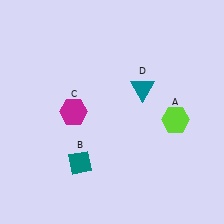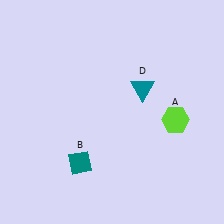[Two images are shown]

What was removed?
The magenta hexagon (C) was removed in Image 2.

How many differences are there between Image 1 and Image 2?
There is 1 difference between the two images.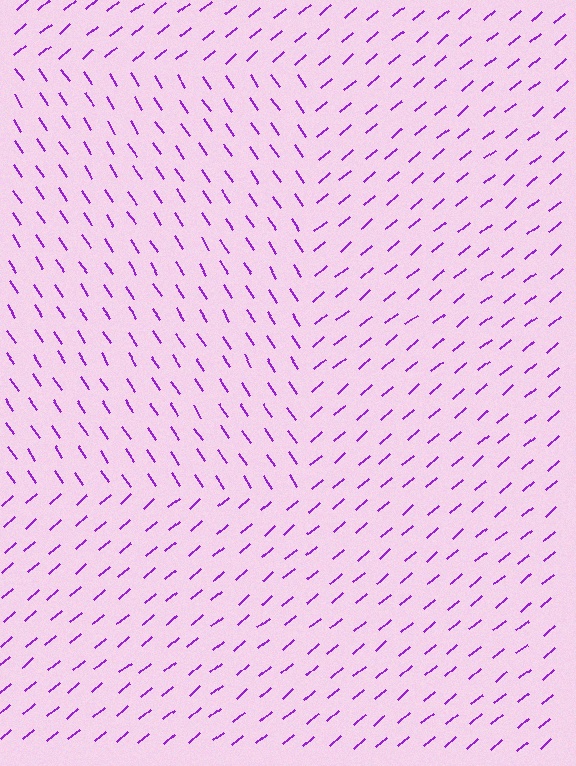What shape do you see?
I see a rectangle.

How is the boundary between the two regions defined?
The boundary is defined purely by a change in line orientation (approximately 83 degrees difference). All lines are the same color and thickness.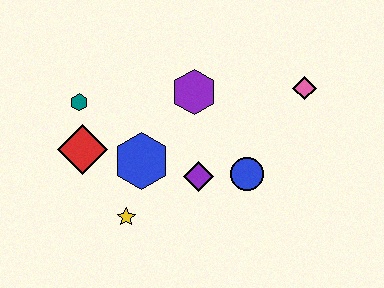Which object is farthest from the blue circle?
The teal hexagon is farthest from the blue circle.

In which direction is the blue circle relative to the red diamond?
The blue circle is to the right of the red diamond.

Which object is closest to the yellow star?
The blue hexagon is closest to the yellow star.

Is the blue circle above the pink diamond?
No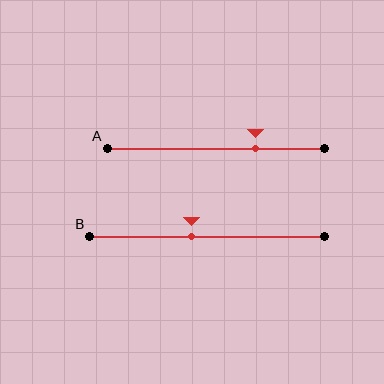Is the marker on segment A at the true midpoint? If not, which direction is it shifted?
No, the marker on segment A is shifted to the right by about 18% of the segment length.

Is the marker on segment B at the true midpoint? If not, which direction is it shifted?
No, the marker on segment B is shifted to the left by about 7% of the segment length.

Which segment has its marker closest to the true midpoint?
Segment B has its marker closest to the true midpoint.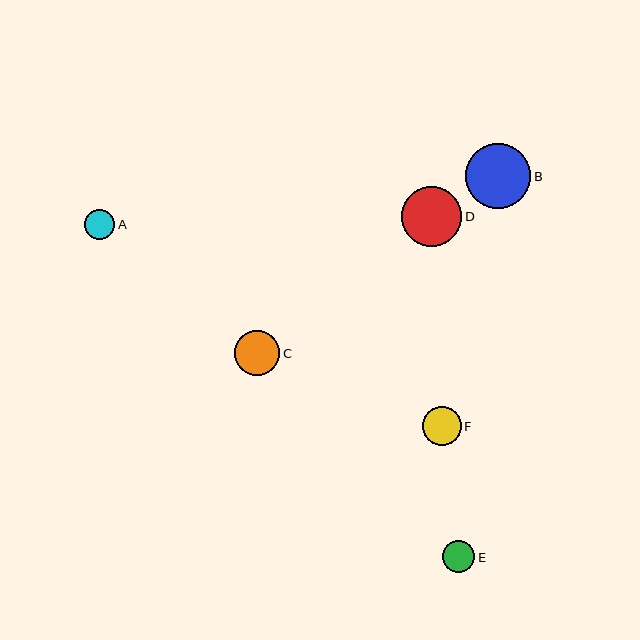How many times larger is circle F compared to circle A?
Circle F is approximately 1.3 times the size of circle A.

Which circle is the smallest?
Circle A is the smallest with a size of approximately 30 pixels.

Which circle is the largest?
Circle B is the largest with a size of approximately 65 pixels.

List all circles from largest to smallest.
From largest to smallest: B, D, C, F, E, A.